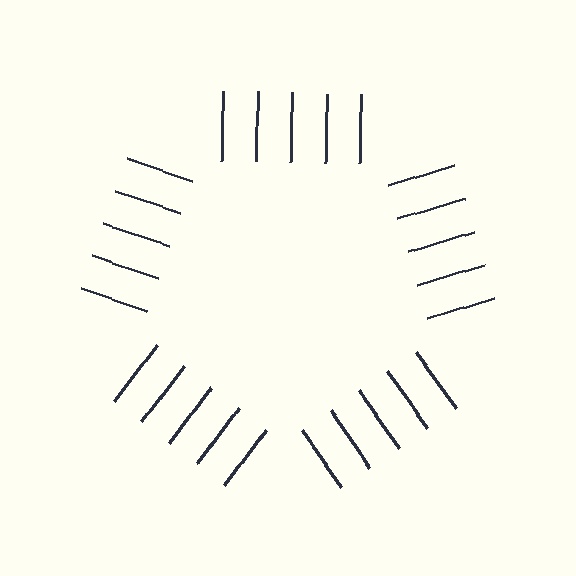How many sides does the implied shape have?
5 sides — the line-ends trace a pentagon.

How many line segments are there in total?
25 — 5 along each of the 5 edges.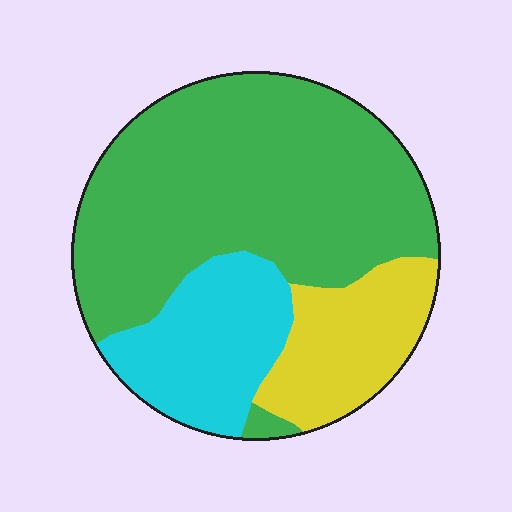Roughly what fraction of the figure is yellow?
Yellow covers 18% of the figure.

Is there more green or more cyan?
Green.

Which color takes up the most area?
Green, at roughly 60%.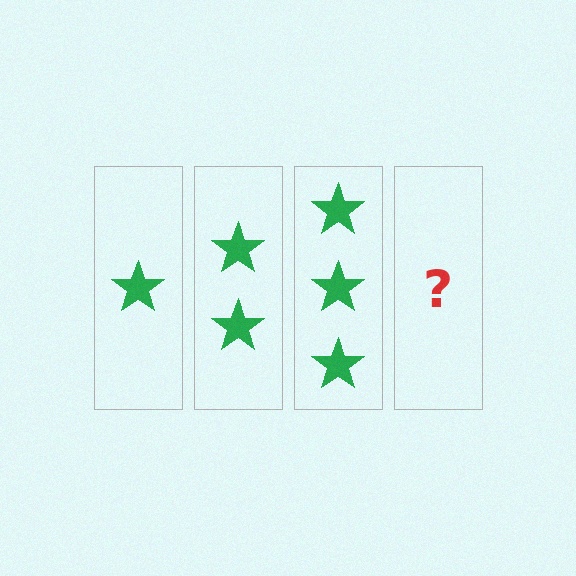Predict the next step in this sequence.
The next step is 4 stars.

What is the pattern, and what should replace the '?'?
The pattern is that each step adds one more star. The '?' should be 4 stars.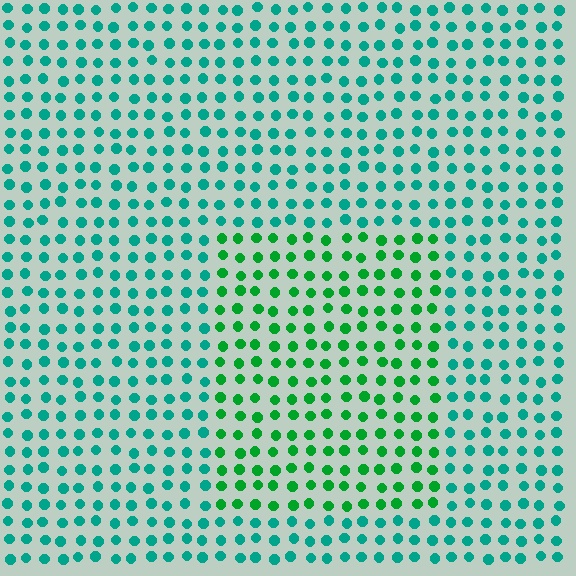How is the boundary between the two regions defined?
The boundary is defined purely by a slight shift in hue (about 36 degrees). Spacing, size, and orientation are identical on both sides.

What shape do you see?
I see a rectangle.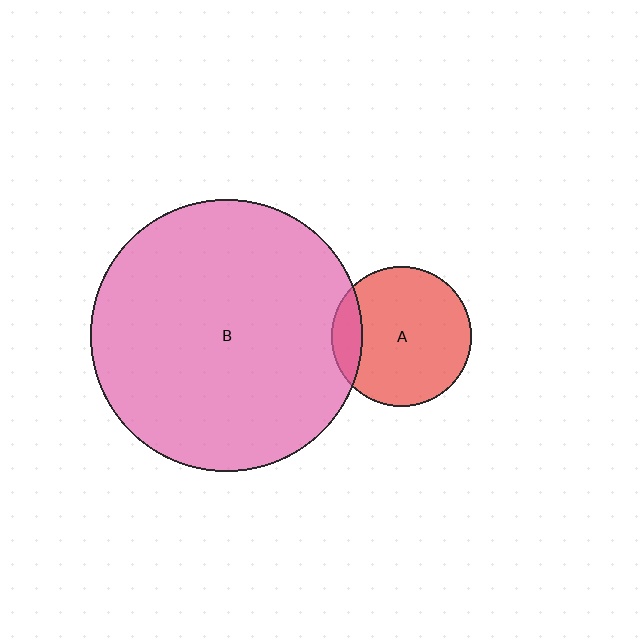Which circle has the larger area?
Circle B (pink).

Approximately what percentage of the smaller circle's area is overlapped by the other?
Approximately 15%.